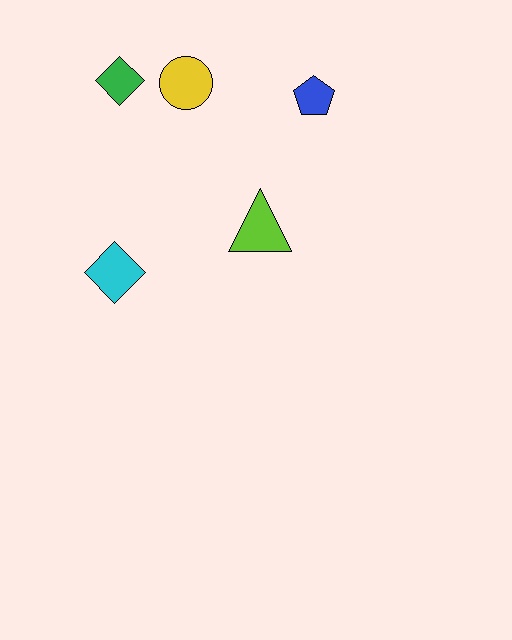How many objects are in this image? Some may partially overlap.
There are 5 objects.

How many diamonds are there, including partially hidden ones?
There are 2 diamonds.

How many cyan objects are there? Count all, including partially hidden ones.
There is 1 cyan object.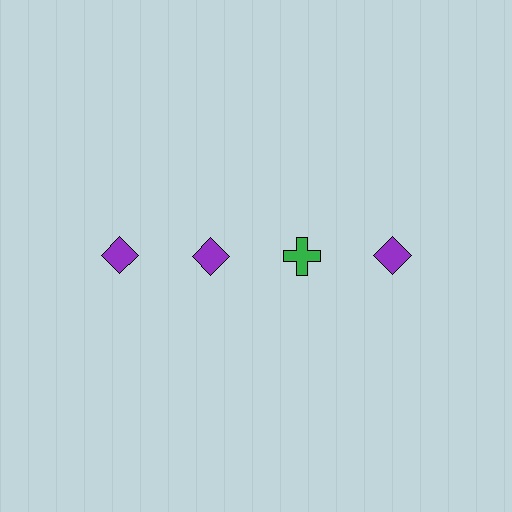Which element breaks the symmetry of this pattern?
The green cross in the top row, center column breaks the symmetry. All other shapes are purple diamonds.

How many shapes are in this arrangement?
There are 4 shapes arranged in a grid pattern.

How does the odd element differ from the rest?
It differs in both color (green instead of purple) and shape (cross instead of diamond).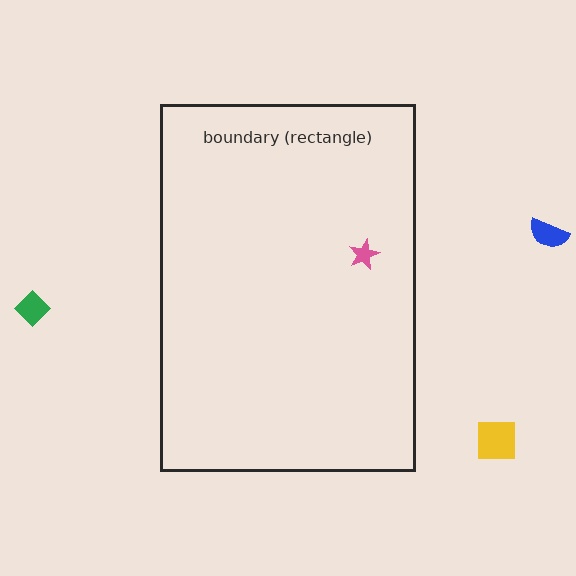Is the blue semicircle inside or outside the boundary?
Outside.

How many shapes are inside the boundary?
1 inside, 3 outside.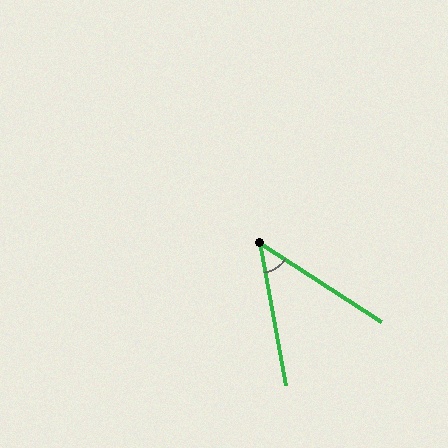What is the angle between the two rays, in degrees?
Approximately 47 degrees.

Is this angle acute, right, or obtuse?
It is acute.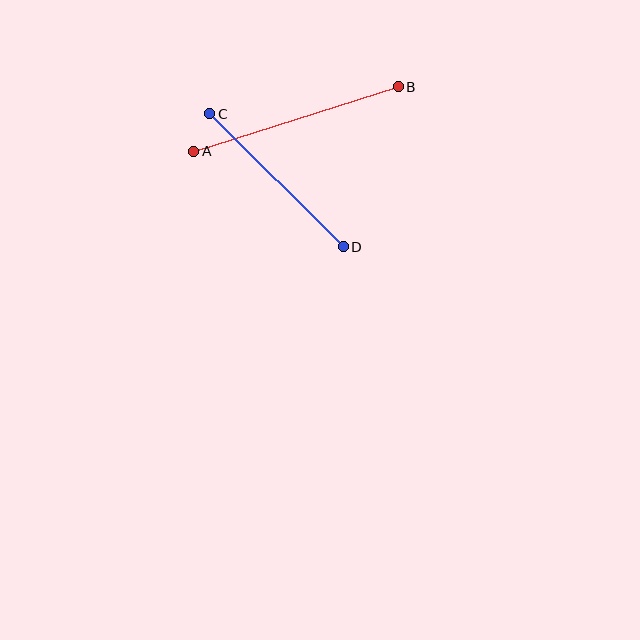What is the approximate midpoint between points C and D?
The midpoint is at approximately (276, 180) pixels.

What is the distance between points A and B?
The distance is approximately 214 pixels.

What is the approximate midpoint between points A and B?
The midpoint is at approximately (296, 119) pixels.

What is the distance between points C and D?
The distance is approximately 188 pixels.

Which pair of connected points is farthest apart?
Points A and B are farthest apart.